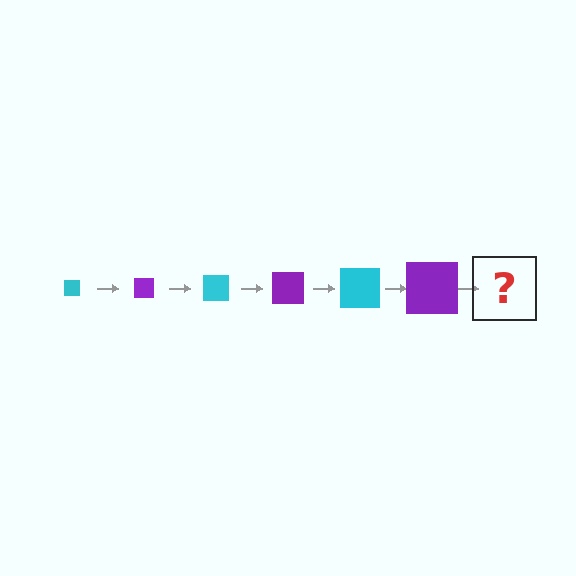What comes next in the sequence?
The next element should be a cyan square, larger than the previous one.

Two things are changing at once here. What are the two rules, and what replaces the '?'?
The two rules are that the square grows larger each step and the color cycles through cyan and purple. The '?' should be a cyan square, larger than the previous one.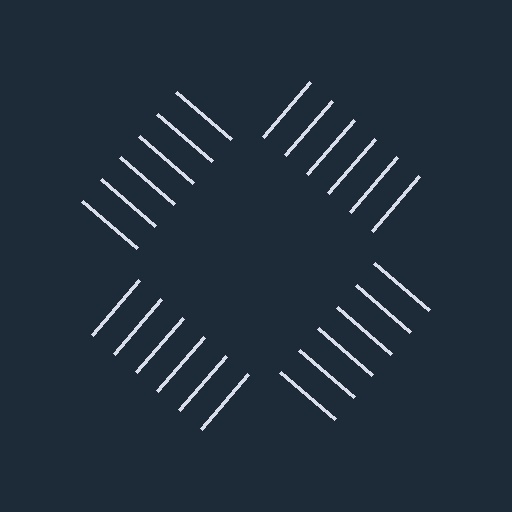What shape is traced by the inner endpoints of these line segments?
An illusory square — the line segments terminate on its edges but no continuous stroke is drawn.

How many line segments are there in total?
24 — 6 along each of the 4 edges.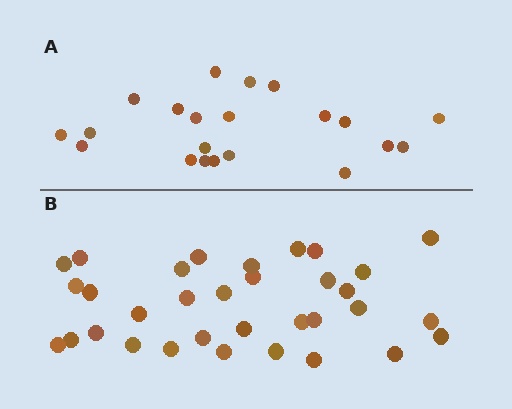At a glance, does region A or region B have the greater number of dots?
Region B (the bottom region) has more dots.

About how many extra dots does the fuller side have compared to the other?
Region B has roughly 12 or so more dots than region A.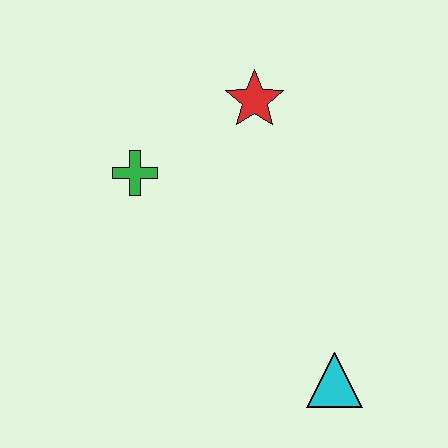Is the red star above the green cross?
Yes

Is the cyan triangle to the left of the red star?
No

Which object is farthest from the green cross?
The cyan triangle is farthest from the green cross.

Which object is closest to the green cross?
The red star is closest to the green cross.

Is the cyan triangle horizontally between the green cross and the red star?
No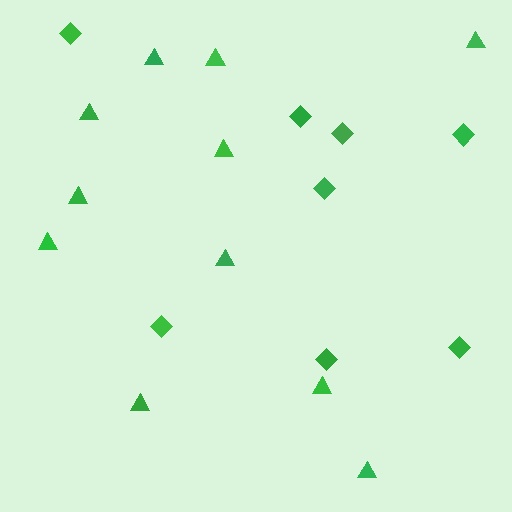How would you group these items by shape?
There are 2 groups: one group of diamonds (8) and one group of triangles (11).